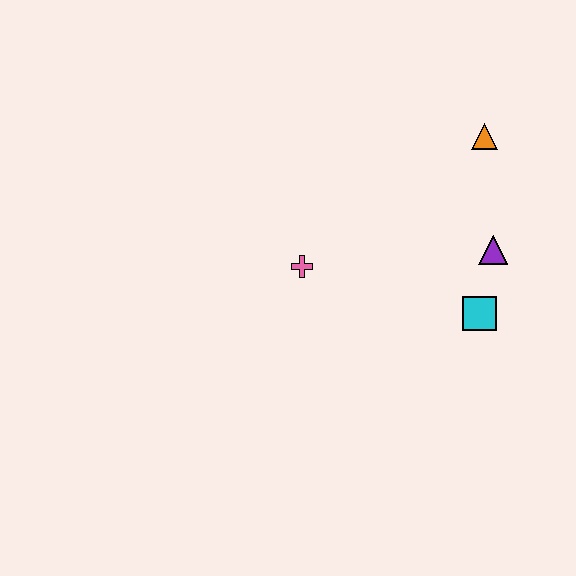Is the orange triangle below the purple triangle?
No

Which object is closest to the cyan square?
The purple triangle is closest to the cyan square.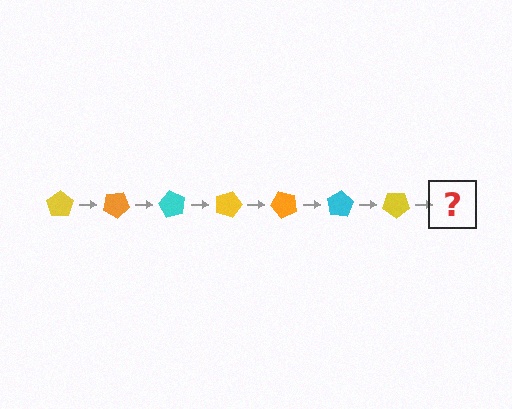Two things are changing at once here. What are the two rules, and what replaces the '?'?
The two rules are that it rotates 30 degrees each step and the color cycles through yellow, orange, and cyan. The '?' should be an orange pentagon, rotated 210 degrees from the start.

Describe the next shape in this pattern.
It should be an orange pentagon, rotated 210 degrees from the start.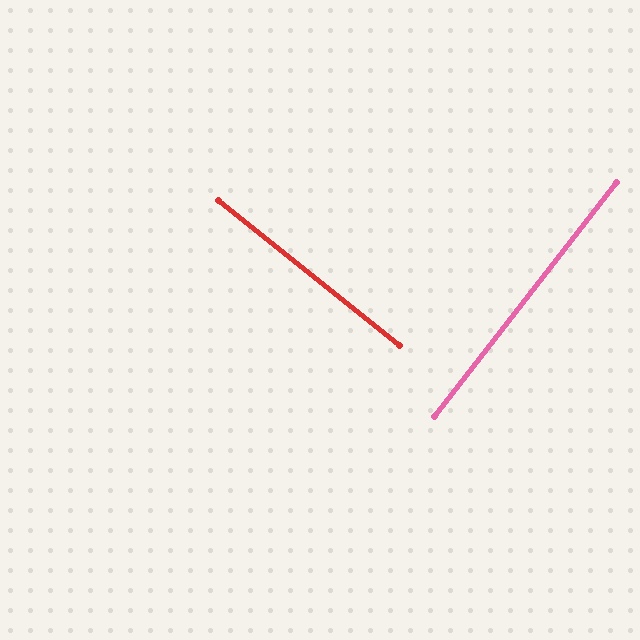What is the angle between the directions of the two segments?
Approximately 89 degrees.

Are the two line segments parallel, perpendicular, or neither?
Perpendicular — they meet at approximately 89°.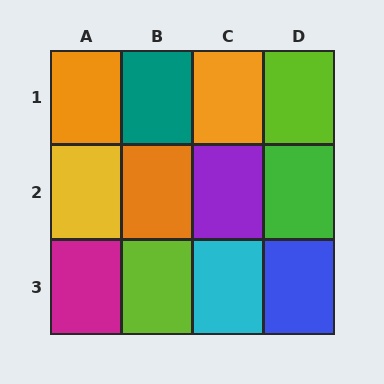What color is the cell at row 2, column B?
Orange.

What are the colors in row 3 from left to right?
Magenta, lime, cyan, blue.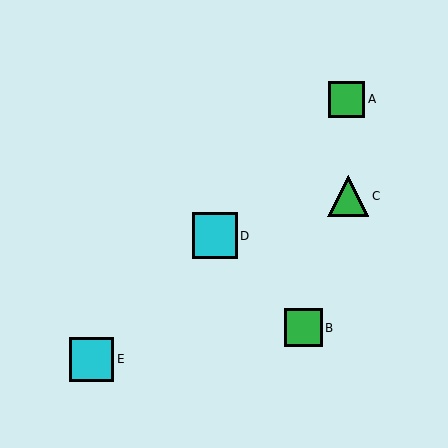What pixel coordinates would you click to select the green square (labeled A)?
Click at (346, 99) to select the green square A.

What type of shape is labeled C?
Shape C is a green triangle.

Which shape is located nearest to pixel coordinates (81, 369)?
The cyan square (labeled E) at (91, 359) is nearest to that location.